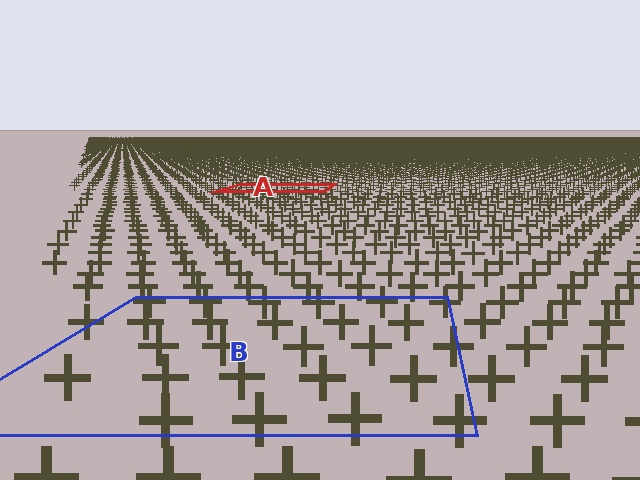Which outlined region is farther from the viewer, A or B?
Region A is farther from the viewer — the texture elements inside it appear smaller and more densely packed.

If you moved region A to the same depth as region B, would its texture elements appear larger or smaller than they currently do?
They would appear larger. At a closer depth, the same texture elements are projected at a bigger on-screen size.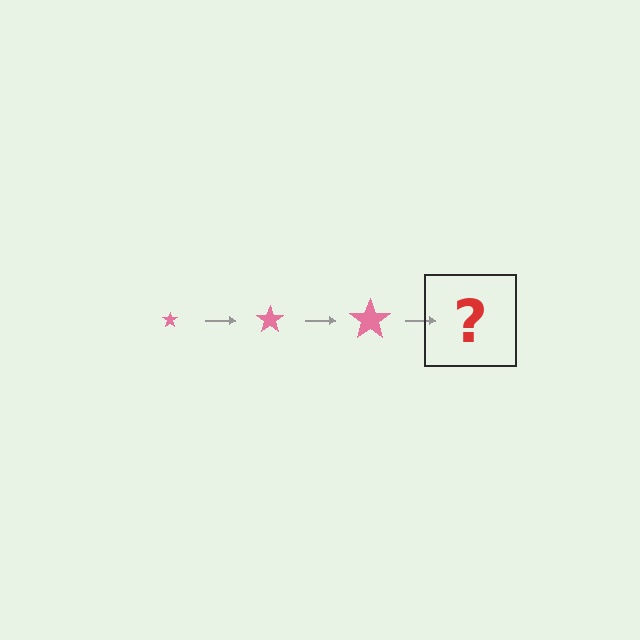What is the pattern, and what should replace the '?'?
The pattern is that the star gets progressively larger each step. The '?' should be a pink star, larger than the previous one.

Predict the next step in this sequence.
The next step is a pink star, larger than the previous one.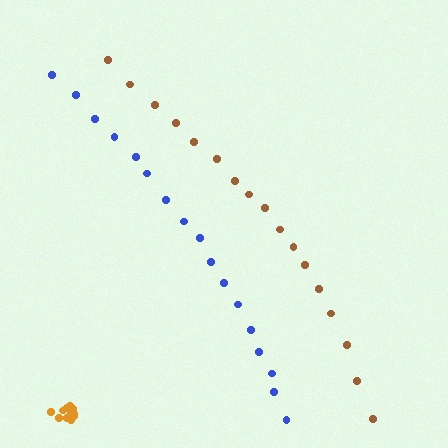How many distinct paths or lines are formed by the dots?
There are 3 distinct paths.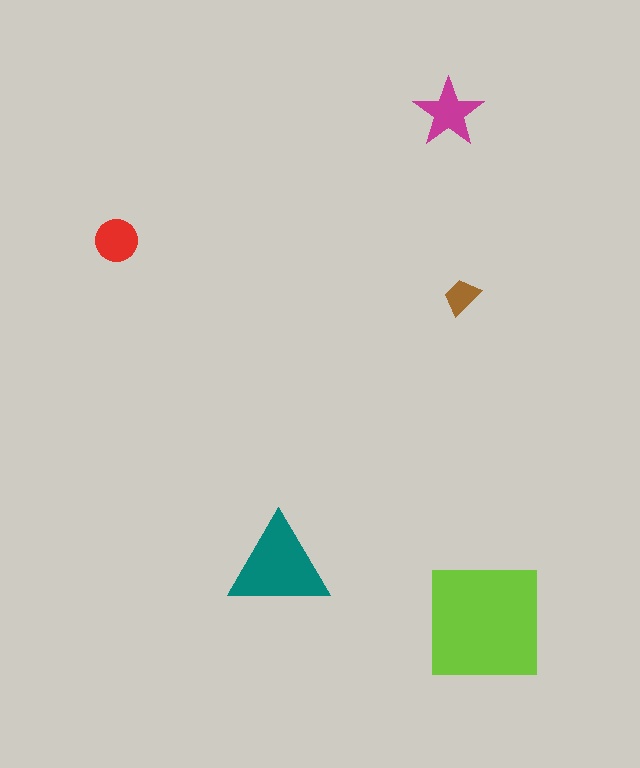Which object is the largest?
The lime square.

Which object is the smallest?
The brown trapezoid.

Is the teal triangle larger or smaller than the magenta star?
Larger.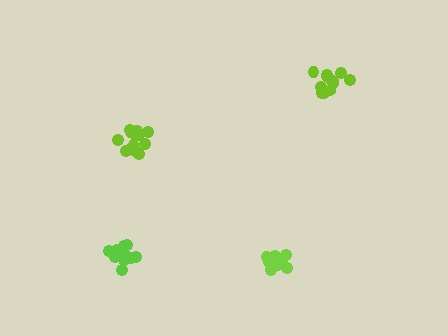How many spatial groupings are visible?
There are 4 spatial groupings.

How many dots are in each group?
Group 1: 14 dots, Group 2: 12 dots, Group 3: 11 dots, Group 4: 12 dots (49 total).